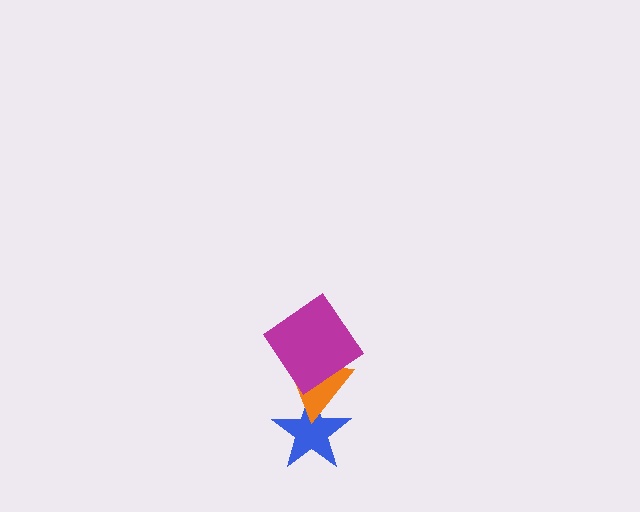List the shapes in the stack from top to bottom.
From top to bottom: the magenta diamond, the orange triangle, the blue star.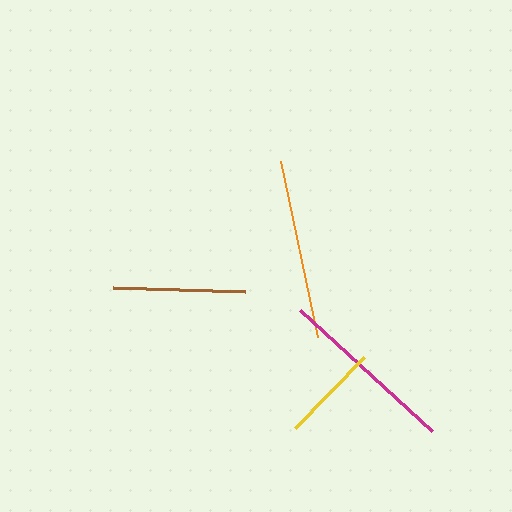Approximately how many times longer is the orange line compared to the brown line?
The orange line is approximately 1.4 times the length of the brown line.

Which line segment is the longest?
The orange line is the longest at approximately 180 pixels.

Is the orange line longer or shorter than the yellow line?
The orange line is longer than the yellow line.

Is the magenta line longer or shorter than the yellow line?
The magenta line is longer than the yellow line.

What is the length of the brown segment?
The brown segment is approximately 132 pixels long.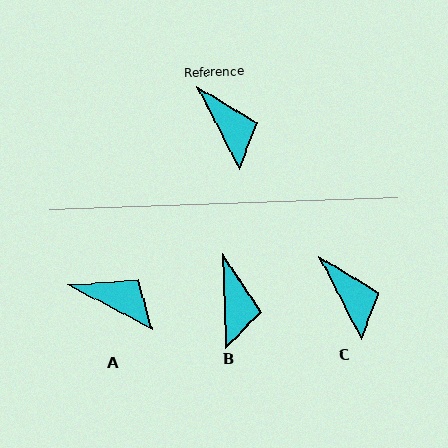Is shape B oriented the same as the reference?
No, it is off by about 25 degrees.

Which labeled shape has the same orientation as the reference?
C.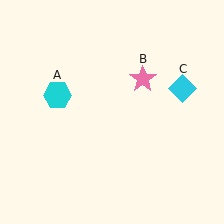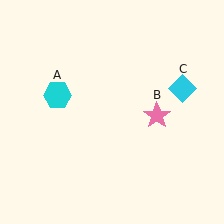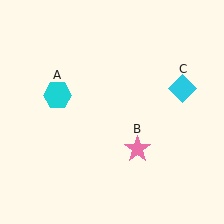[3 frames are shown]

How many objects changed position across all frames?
1 object changed position: pink star (object B).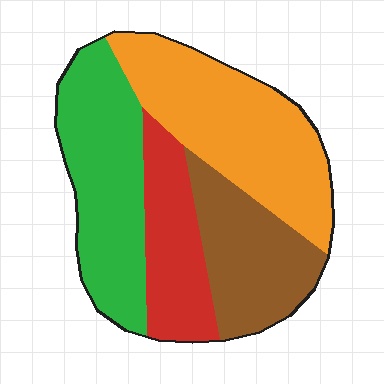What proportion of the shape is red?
Red covers 17% of the shape.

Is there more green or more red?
Green.